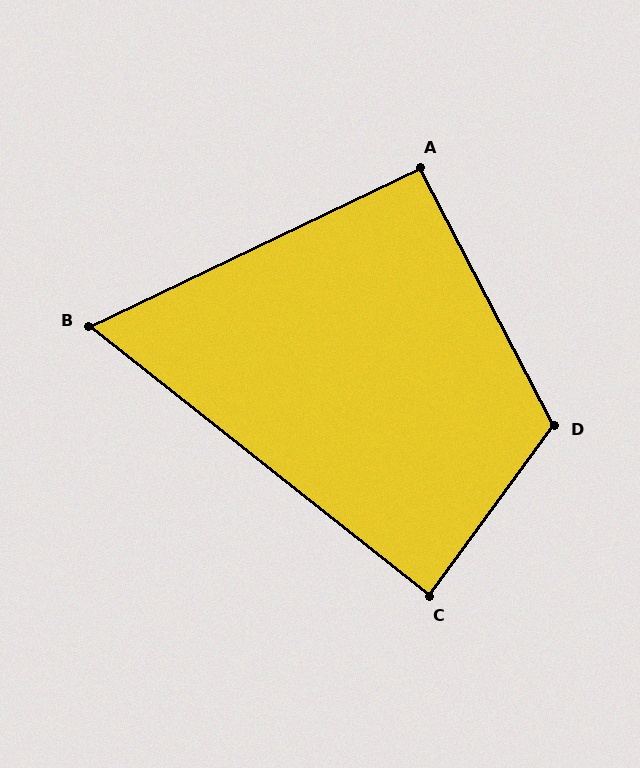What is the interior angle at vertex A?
Approximately 92 degrees (approximately right).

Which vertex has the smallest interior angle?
B, at approximately 64 degrees.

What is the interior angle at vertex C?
Approximately 88 degrees (approximately right).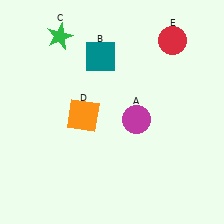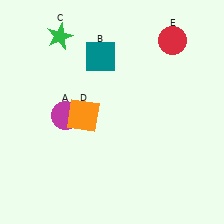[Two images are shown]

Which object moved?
The magenta circle (A) moved left.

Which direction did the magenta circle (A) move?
The magenta circle (A) moved left.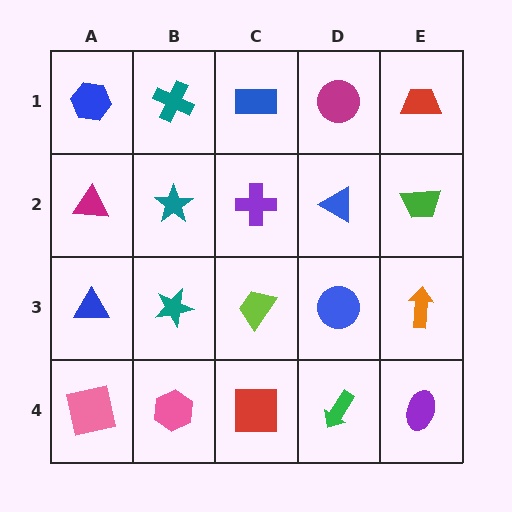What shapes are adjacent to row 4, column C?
A lime trapezoid (row 3, column C), a pink hexagon (row 4, column B), a green arrow (row 4, column D).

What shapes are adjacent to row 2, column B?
A teal cross (row 1, column B), a teal star (row 3, column B), a magenta triangle (row 2, column A), a purple cross (row 2, column C).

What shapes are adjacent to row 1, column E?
A green trapezoid (row 2, column E), a magenta circle (row 1, column D).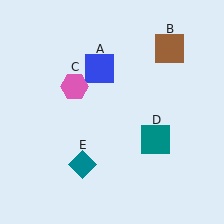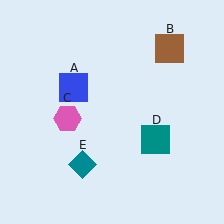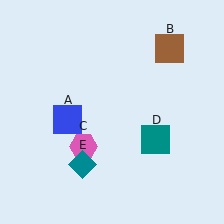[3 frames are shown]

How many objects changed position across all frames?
2 objects changed position: blue square (object A), pink hexagon (object C).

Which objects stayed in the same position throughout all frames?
Brown square (object B) and teal square (object D) and teal diamond (object E) remained stationary.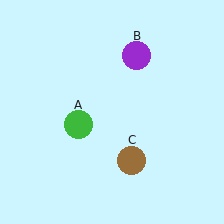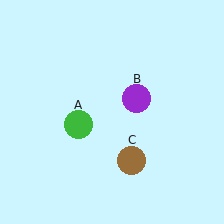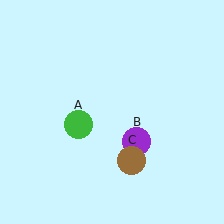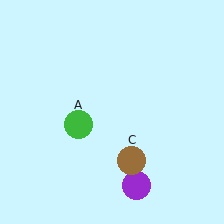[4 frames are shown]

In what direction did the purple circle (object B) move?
The purple circle (object B) moved down.